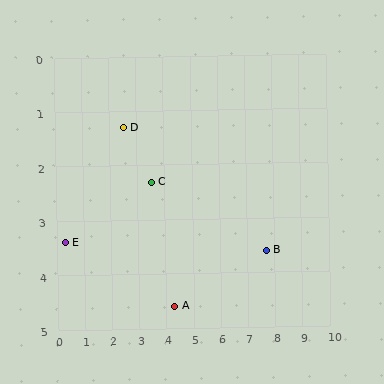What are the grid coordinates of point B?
Point B is at approximately (7.7, 3.6).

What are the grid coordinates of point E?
Point E is at approximately (0.3, 3.4).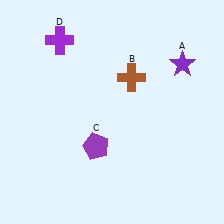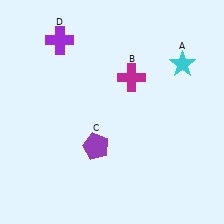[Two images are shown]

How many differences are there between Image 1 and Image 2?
There are 2 differences between the two images.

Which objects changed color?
A changed from purple to cyan. B changed from brown to magenta.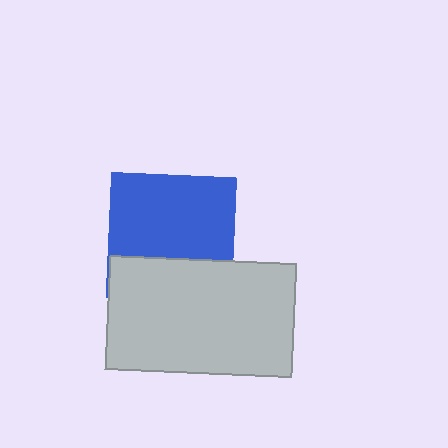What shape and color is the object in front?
The object in front is a light gray rectangle.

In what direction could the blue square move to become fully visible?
The blue square could move up. That would shift it out from behind the light gray rectangle entirely.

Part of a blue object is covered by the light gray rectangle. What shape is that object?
It is a square.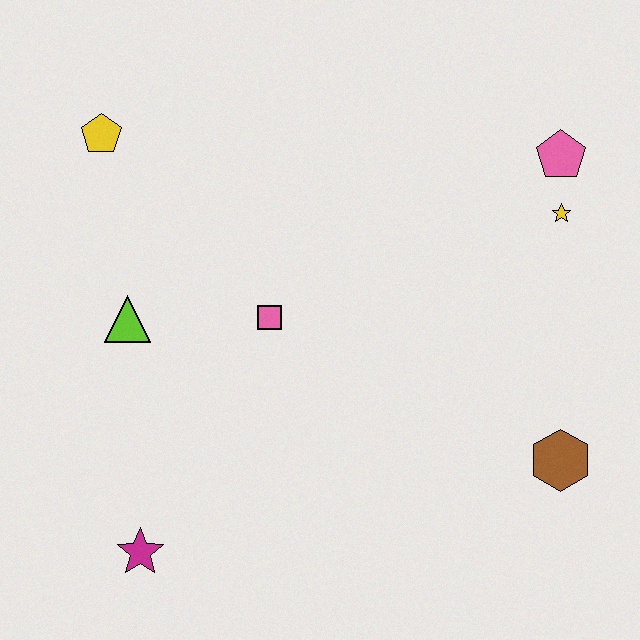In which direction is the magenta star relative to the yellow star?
The magenta star is to the left of the yellow star.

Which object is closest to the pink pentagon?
The yellow star is closest to the pink pentagon.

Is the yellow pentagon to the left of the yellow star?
Yes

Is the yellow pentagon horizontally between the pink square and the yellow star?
No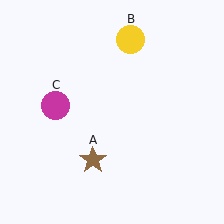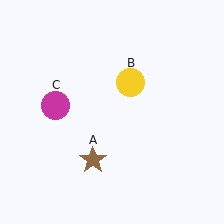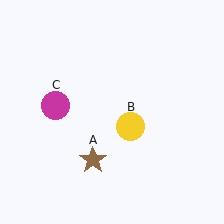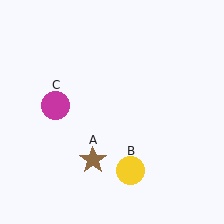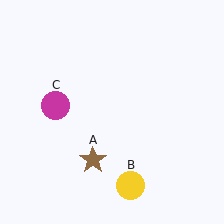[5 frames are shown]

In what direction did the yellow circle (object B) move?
The yellow circle (object B) moved down.